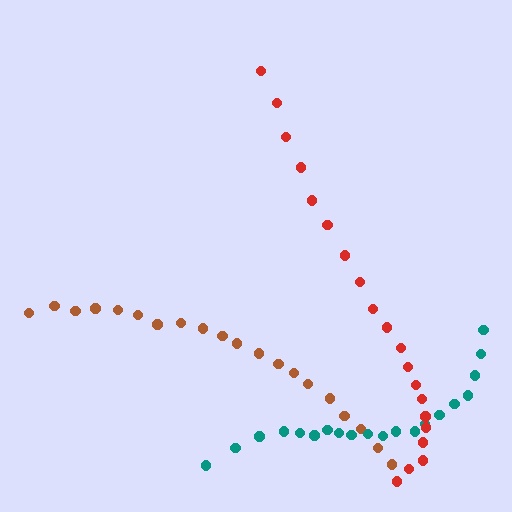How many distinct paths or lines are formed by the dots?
There are 3 distinct paths.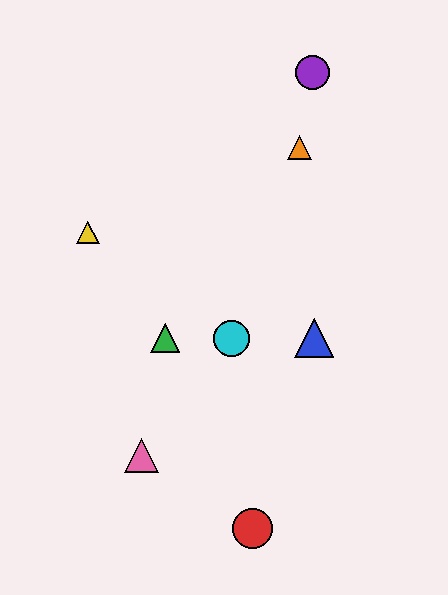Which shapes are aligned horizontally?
The blue triangle, the green triangle, the cyan circle are aligned horizontally.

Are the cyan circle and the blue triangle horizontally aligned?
Yes, both are at y≈338.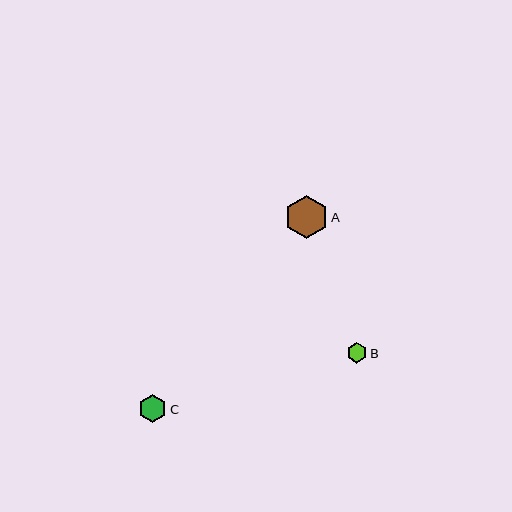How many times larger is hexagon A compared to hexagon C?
Hexagon A is approximately 1.5 times the size of hexagon C.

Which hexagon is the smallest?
Hexagon B is the smallest with a size of approximately 20 pixels.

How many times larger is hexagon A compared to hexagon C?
Hexagon A is approximately 1.5 times the size of hexagon C.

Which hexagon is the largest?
Hexagon A is the largest with a size of approximately 43 pixels.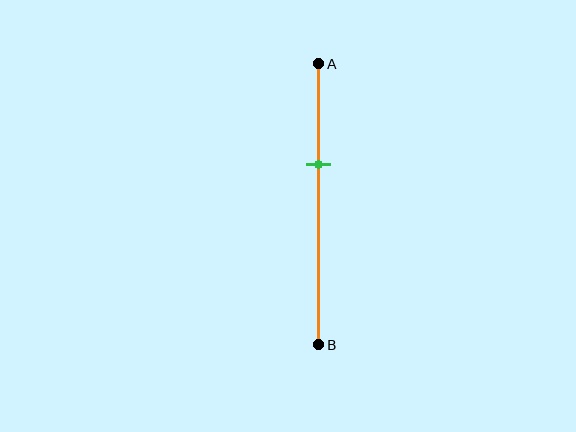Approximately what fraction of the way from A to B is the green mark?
The green mark is approximately 35% of the way from A to B.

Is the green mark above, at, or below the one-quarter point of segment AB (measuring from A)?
The green mark is below the one-quarter point of segment AB.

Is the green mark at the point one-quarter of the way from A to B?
No, the mark is at about 35% from A, not at the 25% one-quarter point.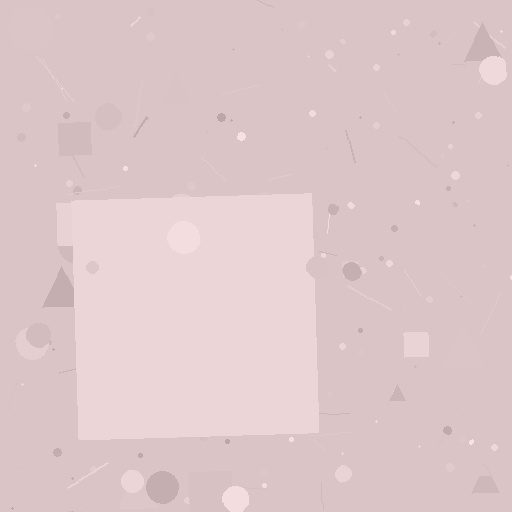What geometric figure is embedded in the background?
A square is embedded in the background.